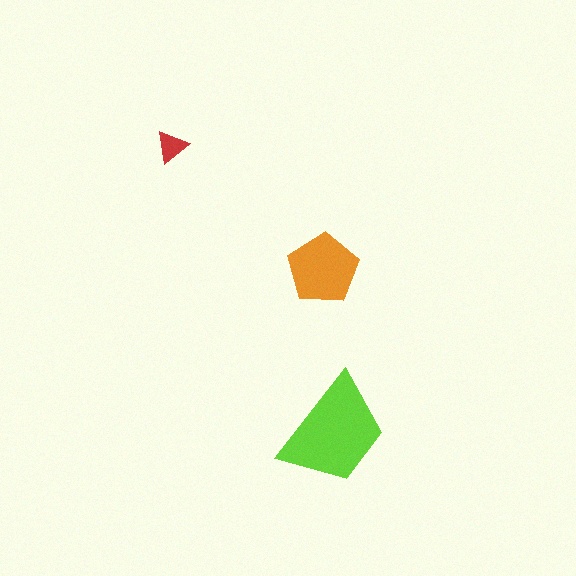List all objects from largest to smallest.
The lime trapezoid, the orange pentagon, the red triangle.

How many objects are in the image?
There are 3 objects in the image.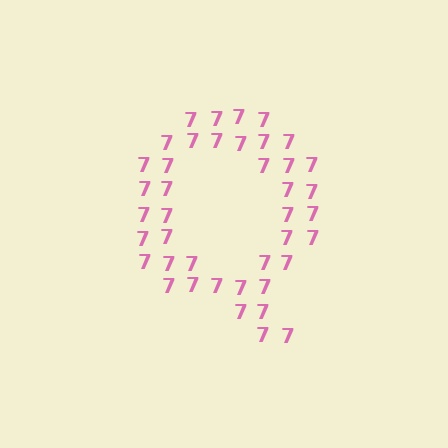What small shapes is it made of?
It is made of small digit 7's.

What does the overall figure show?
The overall figure shows the letter Q.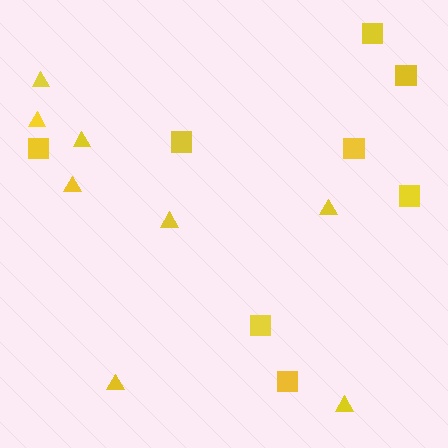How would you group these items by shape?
There are 2 groups: one group of squares (8) and one group of triangles (8).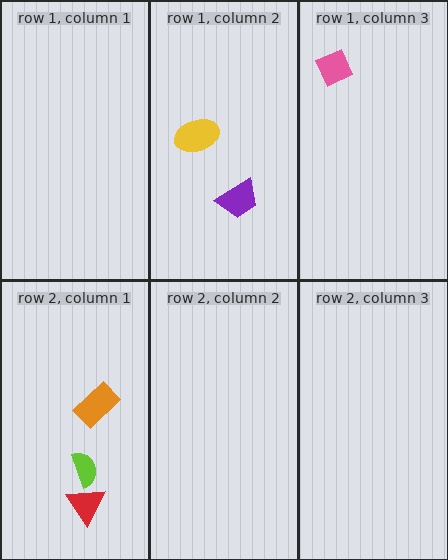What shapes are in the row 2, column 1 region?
The orange rectangle, the red triangle, the lime semicircle.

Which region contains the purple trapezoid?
The row 1, column 2 region.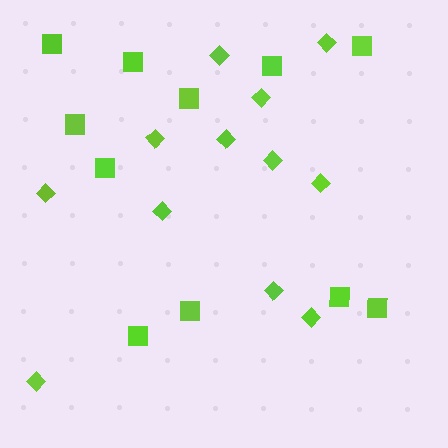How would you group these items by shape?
There are 2 groups: one group of diamonds (12) and one group of squares (11).